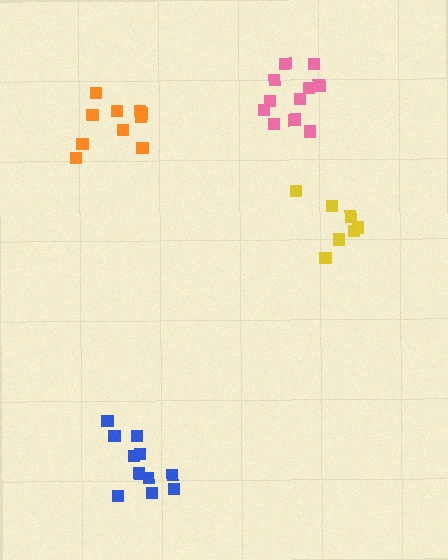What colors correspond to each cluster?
The clusters are colored: orange, pink, yellow, blue.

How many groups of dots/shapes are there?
There are 4 groups.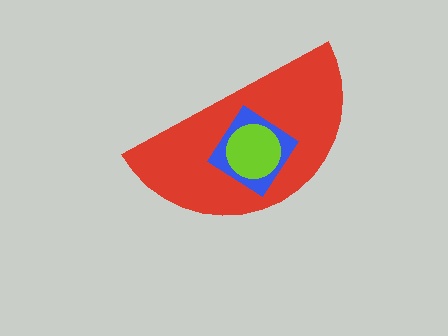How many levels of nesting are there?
3.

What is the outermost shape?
The red semicircle.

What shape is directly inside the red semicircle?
The blue diamond.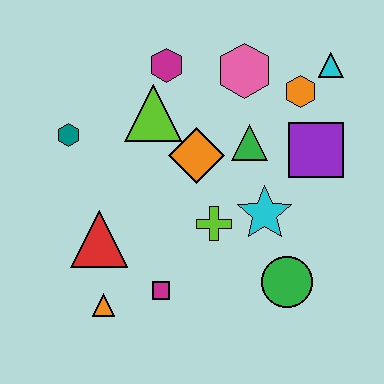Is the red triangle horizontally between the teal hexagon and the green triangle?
Yes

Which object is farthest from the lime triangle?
The green circle is farthest from the lime triangle.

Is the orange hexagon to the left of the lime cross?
No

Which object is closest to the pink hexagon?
The orange hexagon is closest to the pink hexagon.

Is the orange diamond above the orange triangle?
Yes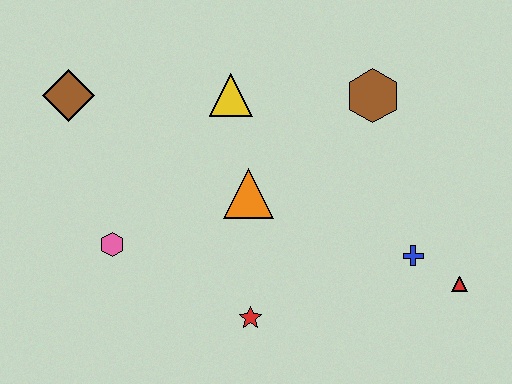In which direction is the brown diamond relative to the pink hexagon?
The brown diamond is above the pink hexagon.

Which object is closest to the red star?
The orange triangle is closest to the red star.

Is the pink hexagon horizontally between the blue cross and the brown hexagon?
No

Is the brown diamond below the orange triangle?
No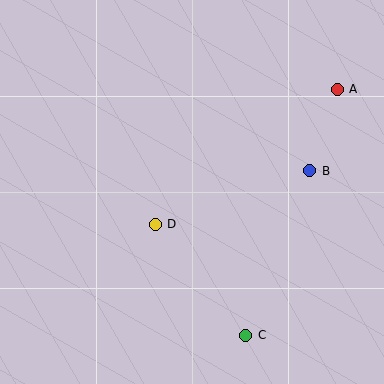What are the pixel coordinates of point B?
Point B is at (310, 171).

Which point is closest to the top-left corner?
Point D is closest to the top-left corner.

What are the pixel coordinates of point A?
Point A is at (337, 89).